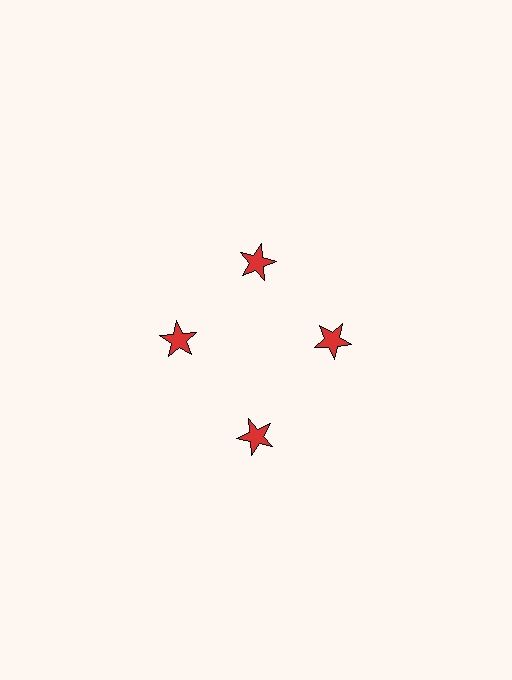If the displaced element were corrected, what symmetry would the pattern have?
It would have 4-fold rotational symmetry — the pattern would map onto itself every 90 degrees.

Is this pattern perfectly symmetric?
No. The 4 red stars are arranged in a ring, but one element near the 6 o'clock position is pushed outward from the center, breaking the 4-fold rotational symmetry.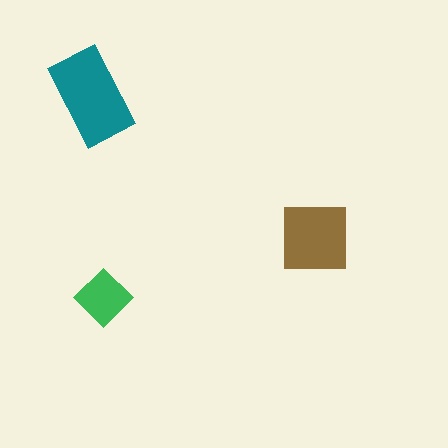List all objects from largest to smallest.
The teal rectangle, the brown square, the green diamond.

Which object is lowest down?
The green diamond is bottommost.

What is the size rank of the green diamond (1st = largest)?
3rd.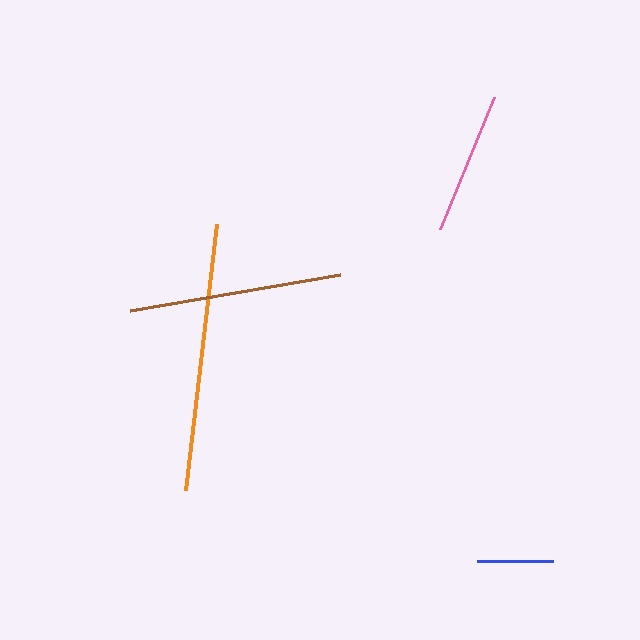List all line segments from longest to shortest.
From longest to shortest: orange, brown, pink, blue.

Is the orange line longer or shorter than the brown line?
The orange line is longer than the brown line.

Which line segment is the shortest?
The blue line is the shortest at approximately 76 pixels.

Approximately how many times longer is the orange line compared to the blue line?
The orange line is approximately 3.5 times the length of the blue line.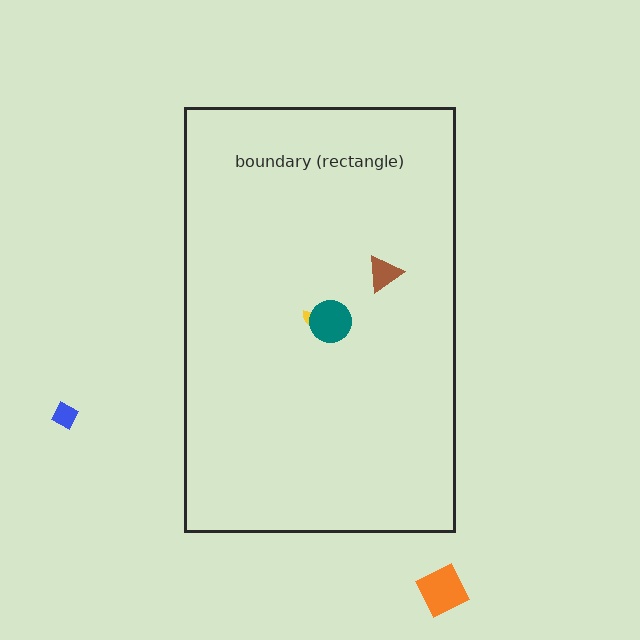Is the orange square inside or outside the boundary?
Outside.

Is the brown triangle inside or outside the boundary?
Inside.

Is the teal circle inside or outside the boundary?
Inside.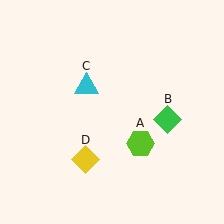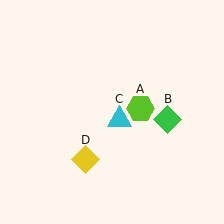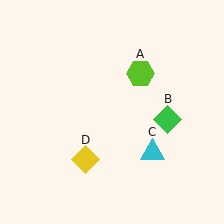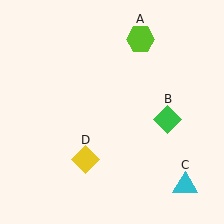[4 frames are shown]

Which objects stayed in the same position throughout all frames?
Green diamond (object B) and yellow diamond (object D) remained stationary.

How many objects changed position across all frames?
2 objects changed position: lime hexagon (object A), cyan triangle (object C).